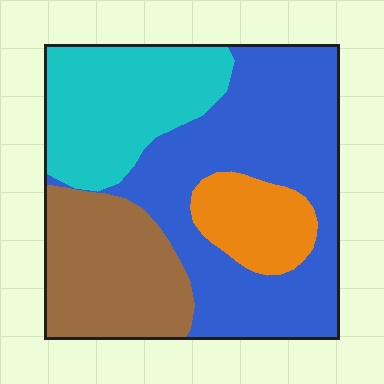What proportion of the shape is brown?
Brown takes up about one fifth (1/5) of the shape.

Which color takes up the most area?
Blue, at roughly 45%.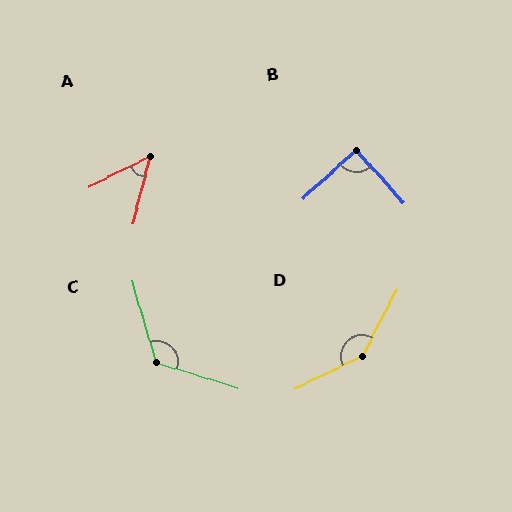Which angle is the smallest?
A, at approximately 49 degrees.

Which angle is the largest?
D, at approximately 143 degrees.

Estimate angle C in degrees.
Approximately 124 degrees.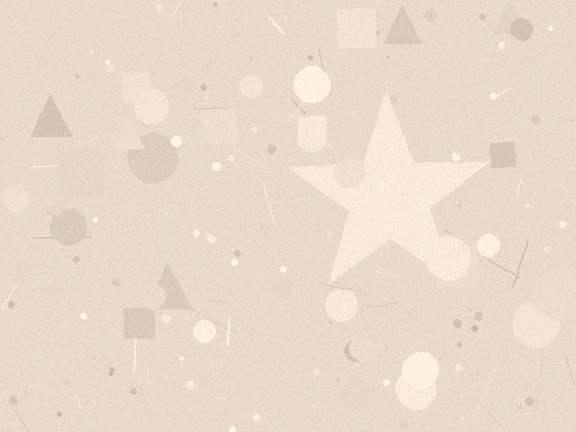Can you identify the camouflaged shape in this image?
The camouflaged shape is a star.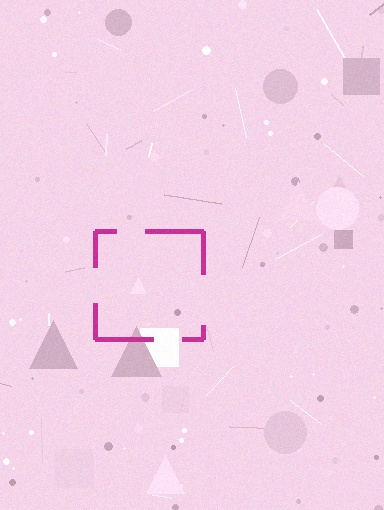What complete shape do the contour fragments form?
The contour fragments form a square.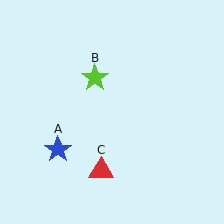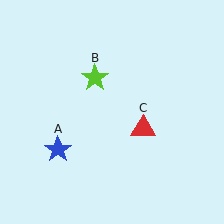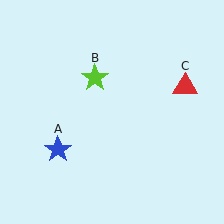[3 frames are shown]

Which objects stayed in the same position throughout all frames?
Blue star (object A) and lime star (object B) remained stationary.